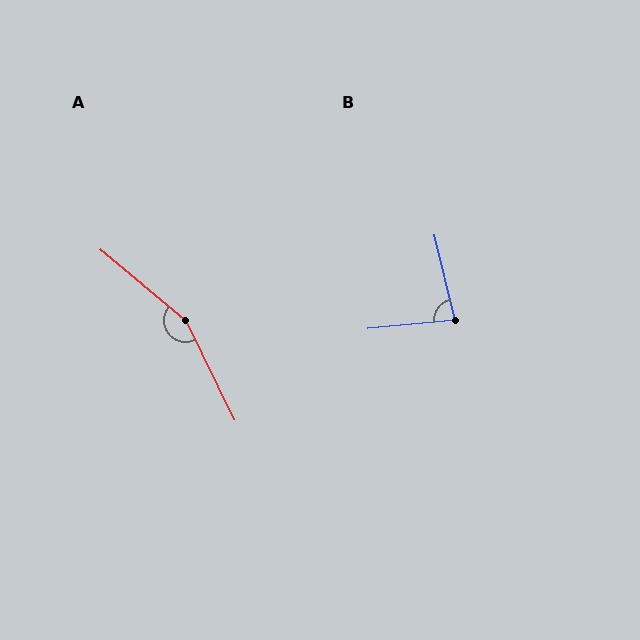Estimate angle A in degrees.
Approximately 156 degrees.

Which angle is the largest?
A, at approximately 156 degrees.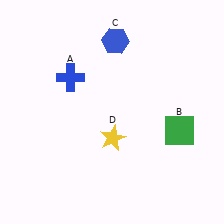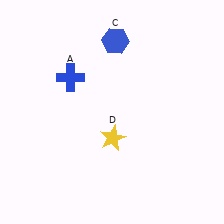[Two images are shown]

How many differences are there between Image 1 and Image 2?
There is 1 difference between the two images.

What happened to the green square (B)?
The green square (B) was removed in Image 2. It was in the bottom-right area of Image 1.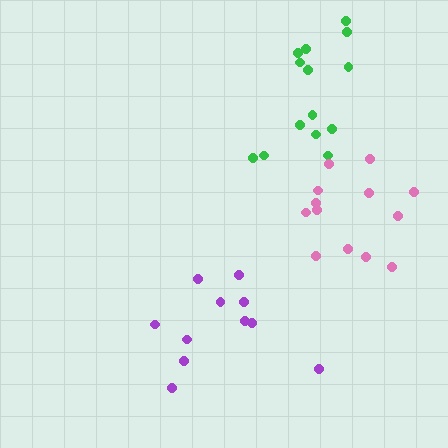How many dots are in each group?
Group 1: 11 dots, Group 2: 14 dots, Group 3: 13 dots (38 total).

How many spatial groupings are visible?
There are 3 spatial groupings.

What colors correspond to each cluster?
The clusters are colored: purple, green, pink.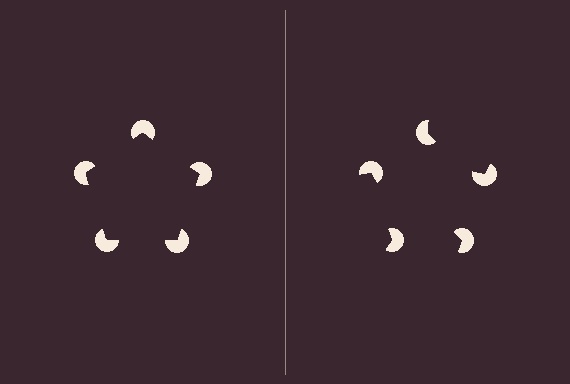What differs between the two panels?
The pac-man discs are positioned identically on both sides; only the wedge orientations differ. On the left they align to a pentagon; on the right they are misaligned.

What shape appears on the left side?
An illusory pentagon.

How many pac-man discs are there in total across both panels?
10 — 5 on each side.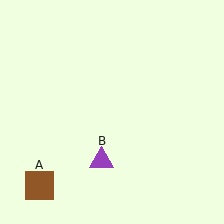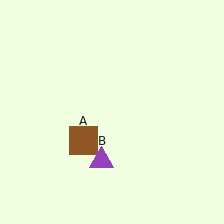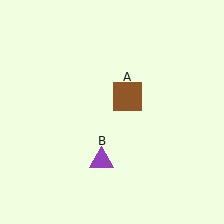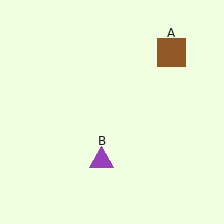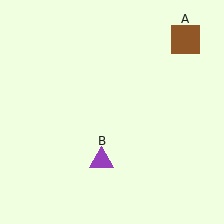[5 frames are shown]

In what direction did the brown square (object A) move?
The brown square (object A) moved up and to the right.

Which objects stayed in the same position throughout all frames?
Purple triangle (object B) remained stationary.